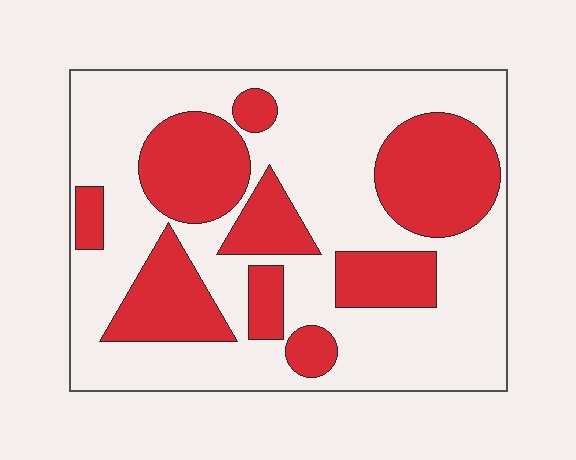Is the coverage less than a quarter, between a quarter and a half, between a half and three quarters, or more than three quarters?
Between a quarter and a half.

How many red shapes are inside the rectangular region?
9.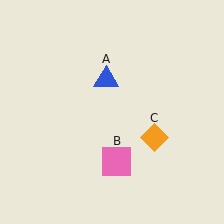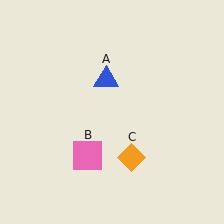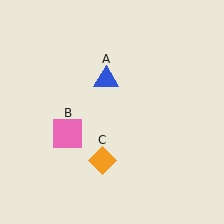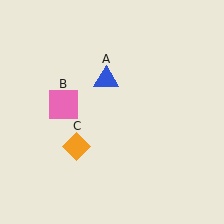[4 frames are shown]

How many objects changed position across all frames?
2 objects changed position: pink square (object B), orange diamond (object C).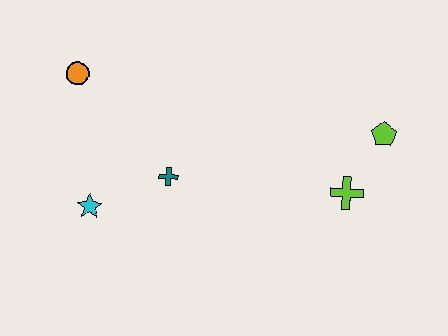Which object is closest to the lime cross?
The lime pentagon is closest to the lime cross.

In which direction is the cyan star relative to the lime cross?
The cyan star is to the left of the lime cross.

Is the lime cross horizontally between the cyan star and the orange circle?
No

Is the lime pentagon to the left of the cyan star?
No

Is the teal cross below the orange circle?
Yes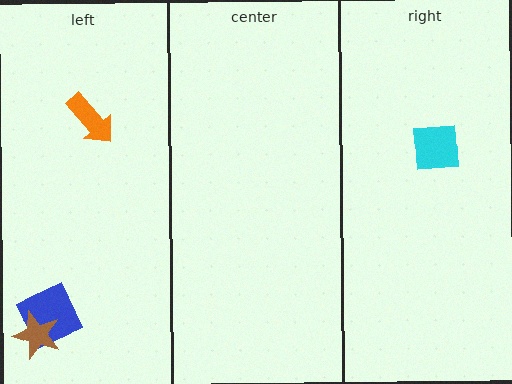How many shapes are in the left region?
3.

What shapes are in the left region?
The blue square, the brown star, the orange arrow.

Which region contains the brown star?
The left region.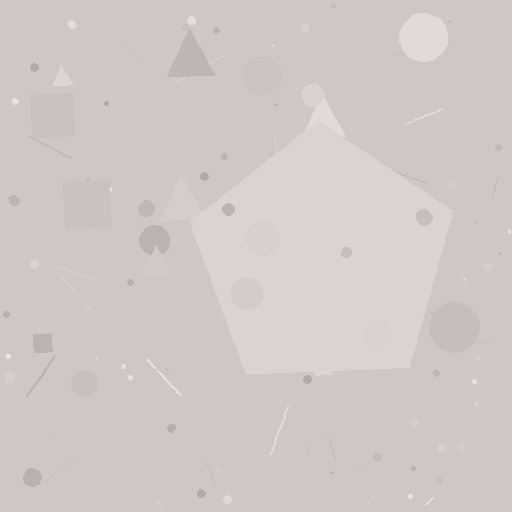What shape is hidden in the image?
A pentagon is hidden in the image.